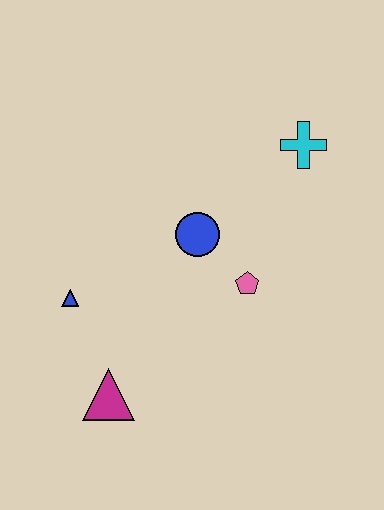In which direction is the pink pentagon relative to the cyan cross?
The pink pentagon is below the cyan cross.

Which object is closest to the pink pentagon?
The blue circle is closest to the pink pentagon.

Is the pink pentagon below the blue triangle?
No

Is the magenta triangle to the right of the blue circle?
No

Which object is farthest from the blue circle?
The magenta triangle is farthest from the blue circle.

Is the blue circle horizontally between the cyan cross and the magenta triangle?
Yes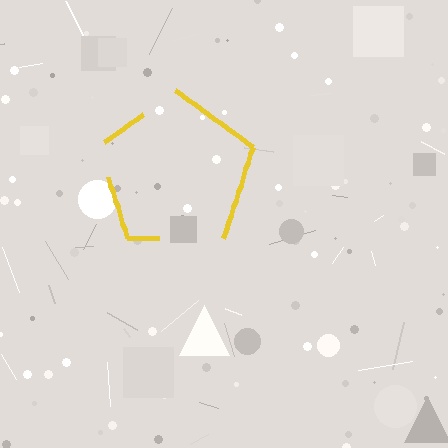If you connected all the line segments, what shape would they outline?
They would outline a pentagon.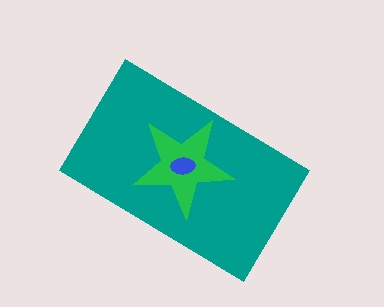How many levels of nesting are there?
3.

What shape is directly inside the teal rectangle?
The green star.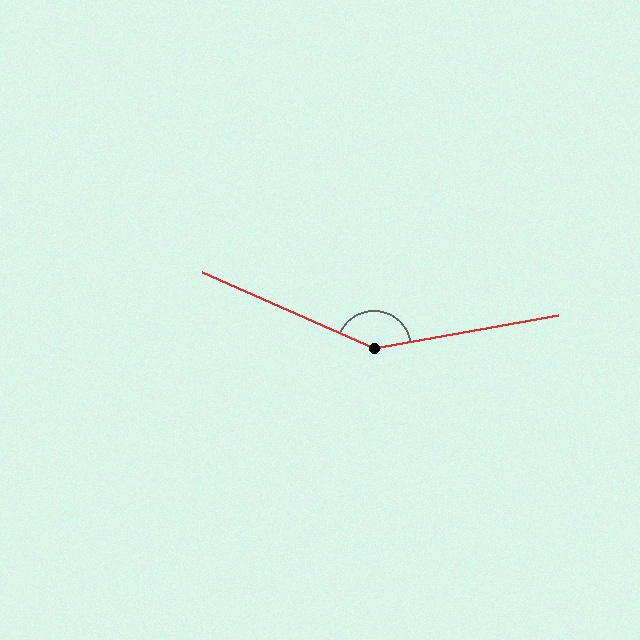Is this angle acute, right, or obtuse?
It is obtuse.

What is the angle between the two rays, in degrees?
Approximately 146 degrees.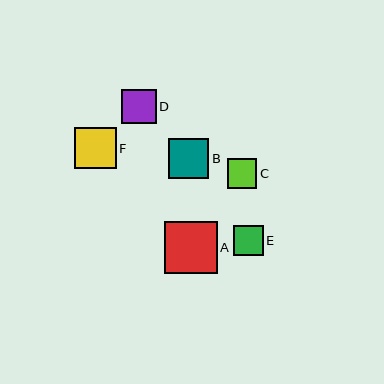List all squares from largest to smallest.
From largest to smallest: A, F, B, D, E, C.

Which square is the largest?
Square A is the largest with a size of approximately 53 pixels.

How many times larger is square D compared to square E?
Square D is approximately 1.1 times the size of square E.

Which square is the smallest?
Square C is the smallest with a size of approximately 30 pixels.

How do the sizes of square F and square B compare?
Square F and square B are approximately the same size.